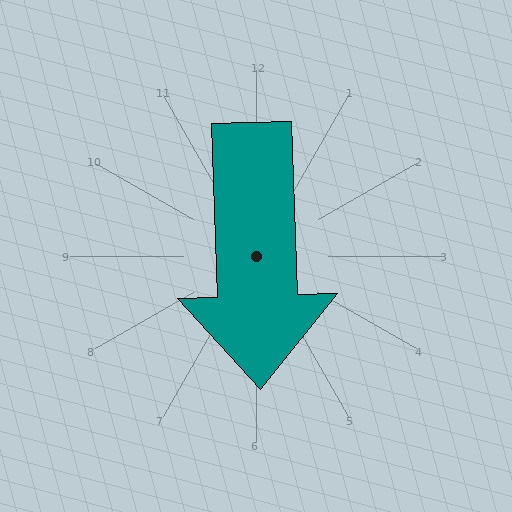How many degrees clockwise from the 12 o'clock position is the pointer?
Approximately 178 degrees.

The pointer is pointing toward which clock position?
Roughly 6 o'clock.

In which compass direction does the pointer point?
South.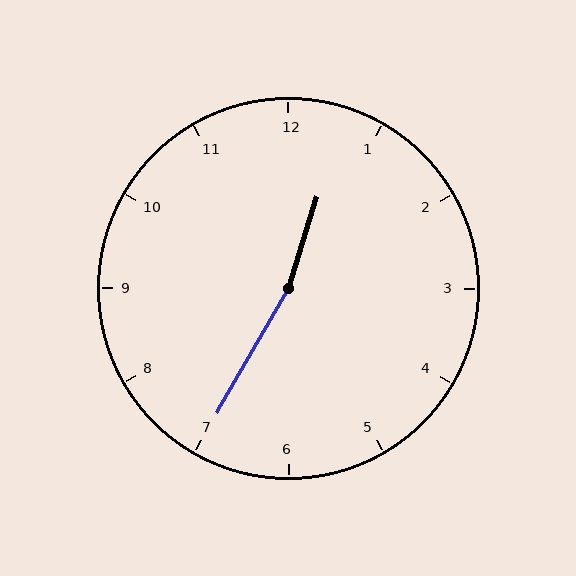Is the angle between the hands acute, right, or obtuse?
It is obtuse.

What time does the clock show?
12:35.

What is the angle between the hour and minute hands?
Approximately 168 degrees.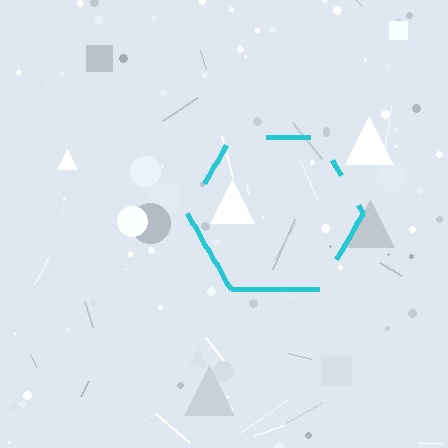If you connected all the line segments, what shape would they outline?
They would outline a hexagon.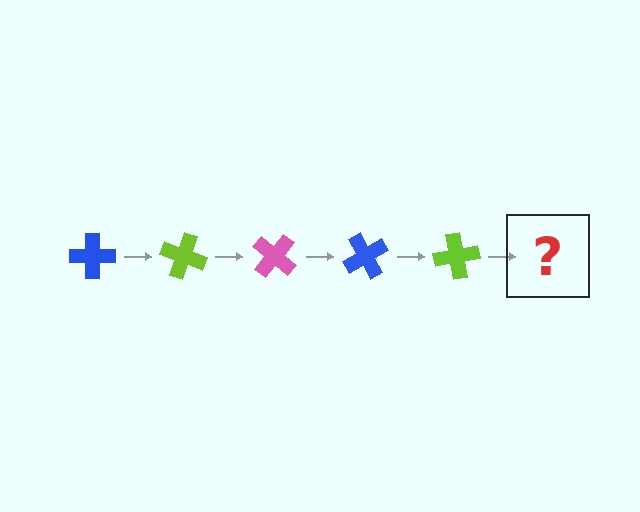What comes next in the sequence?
The next element should be a pink cross, rotated 100 degrees from the start.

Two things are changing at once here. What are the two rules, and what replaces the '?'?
The two rules are that it rotates 20 degrees each step and the color cycles through blue, lime, and pink. The '?' should be a pink cross, rotated 100 degrees from the start.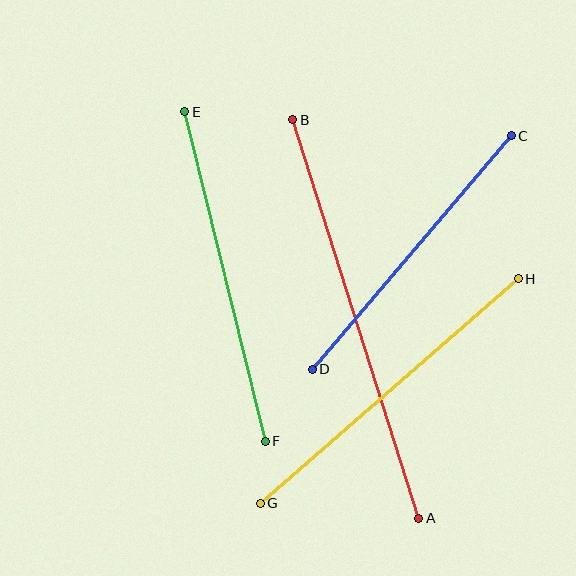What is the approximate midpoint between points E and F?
The midpoint is at approximately (225, 276) pixels.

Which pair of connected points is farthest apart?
Points A and B are farthest apart.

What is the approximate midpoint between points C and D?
The midpoint is at approximately (412, 253) pixels.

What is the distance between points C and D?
The distance is approximately 307 pixels.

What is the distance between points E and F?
The distance is approximately 339 pixels.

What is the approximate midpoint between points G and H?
The midpoint is at approximately (389, 391) pixels.